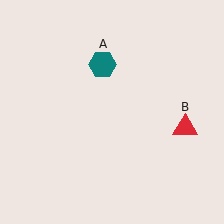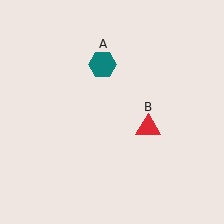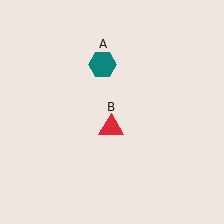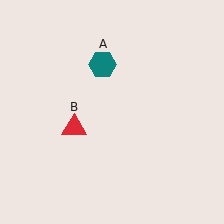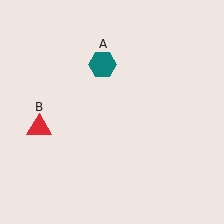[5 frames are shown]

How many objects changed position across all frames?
1 object changed position: red triangle (object B).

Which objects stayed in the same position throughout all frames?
Teal hexagon (object A) remained stationary.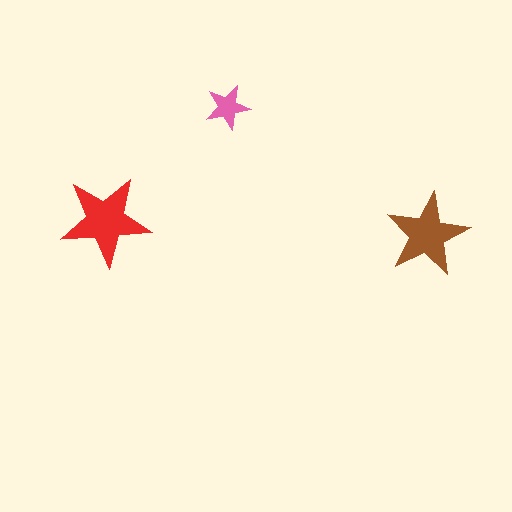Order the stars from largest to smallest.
the red one, the brown one, the pink one.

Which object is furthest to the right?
The brown star is rightmost.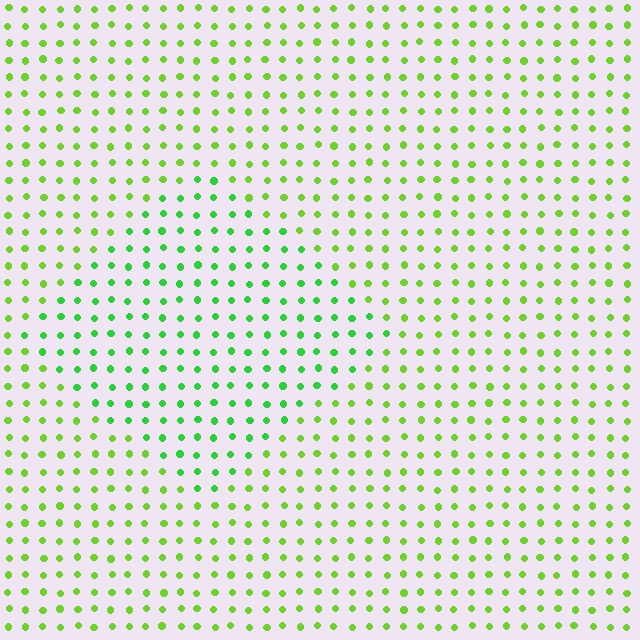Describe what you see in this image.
The image is filled with small lime elements in a uniform arrangement. A diamond-shaped region is visible where the elements are tinted to a slightly different hue, forming a subtle color boundary.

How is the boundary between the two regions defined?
The boundary is defined purely by a slight shift in hue (about 29 degrees). Spacing, size, and orientation are identical on both sides.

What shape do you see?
I see a diamond.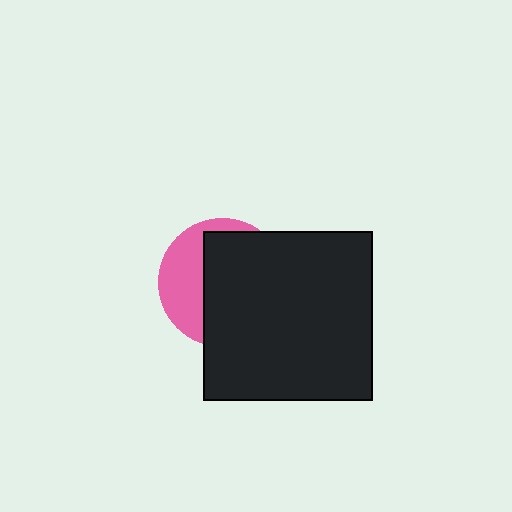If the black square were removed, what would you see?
You would see the complete pink circle.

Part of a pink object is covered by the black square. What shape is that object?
It is a circle.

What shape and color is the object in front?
The object in front is a black square.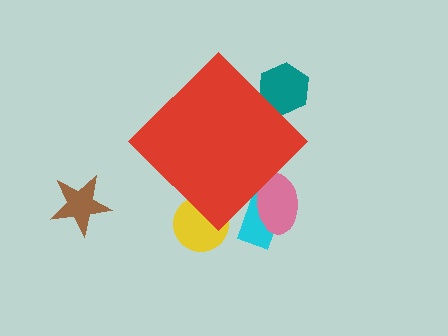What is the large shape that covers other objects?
A red diamond.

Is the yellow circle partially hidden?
Yes, the yellow circle is partially hidden behind the red diamond.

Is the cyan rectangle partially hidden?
Yes, the cyan rectangle is partially hidden behind the red diamond.